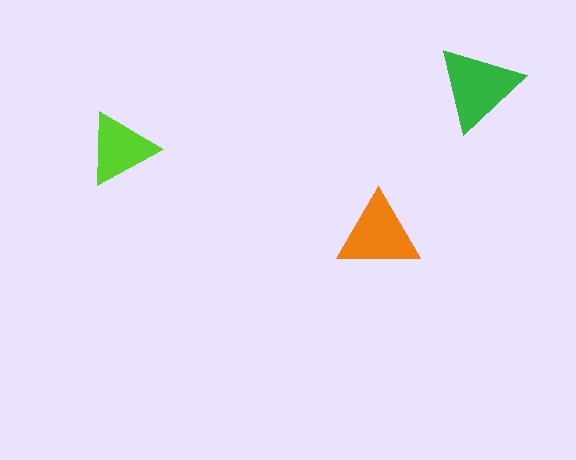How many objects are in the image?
There are 3 objects in the image.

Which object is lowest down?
The orange triangle is bottommost.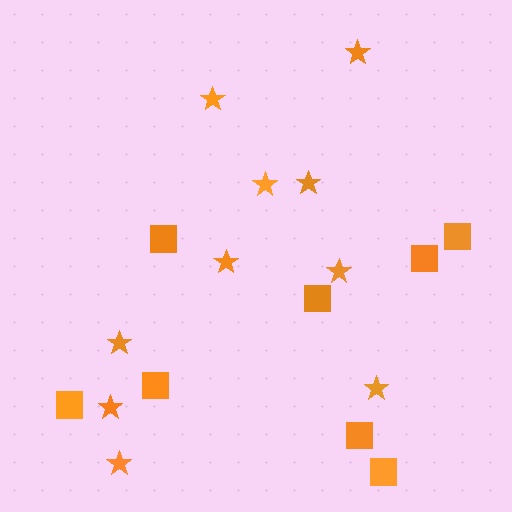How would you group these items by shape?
There are 2 groups: one group of squares (8) and one group of stars (10).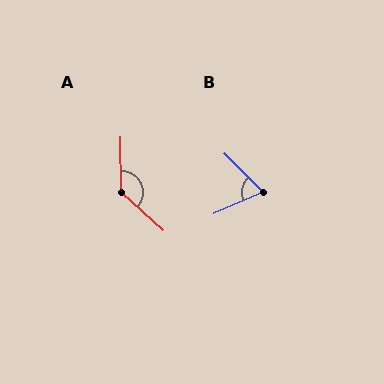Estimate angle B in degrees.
Approximately 68 degrees.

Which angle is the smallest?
B, at approximately 68 degrees.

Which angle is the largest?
A, at approximately 133 degrees.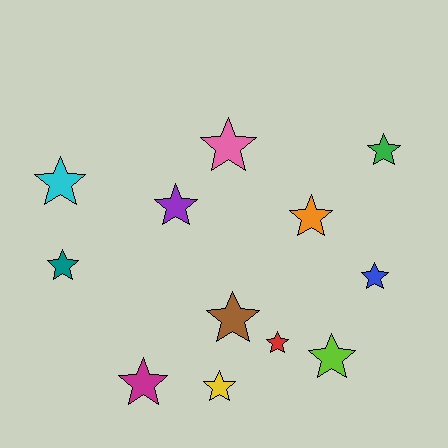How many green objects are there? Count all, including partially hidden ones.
There is 1 green object.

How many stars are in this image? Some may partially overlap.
There are 12 stars.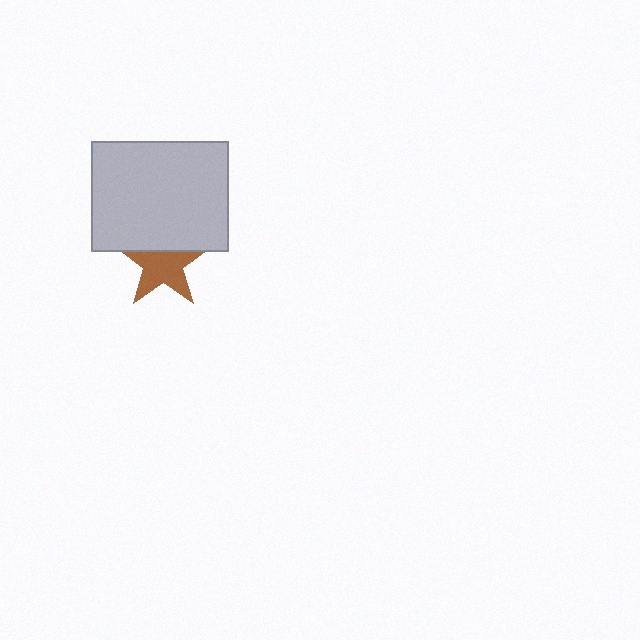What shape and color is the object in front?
The object in front is a light gray rectangle.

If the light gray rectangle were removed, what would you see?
You would see the complete brown star.